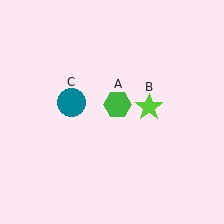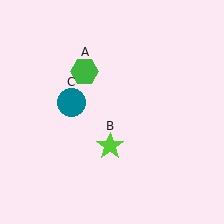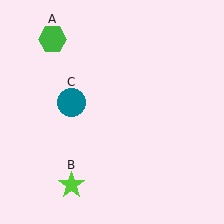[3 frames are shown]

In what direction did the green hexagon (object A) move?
The green hexagon (object A) moved up and to the left.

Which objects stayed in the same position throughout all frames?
Teal circle (object C) remained stationary.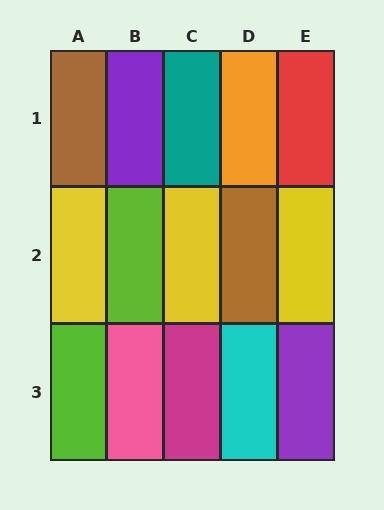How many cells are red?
1 cell is red.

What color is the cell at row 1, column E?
Red.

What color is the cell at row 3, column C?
Magenta.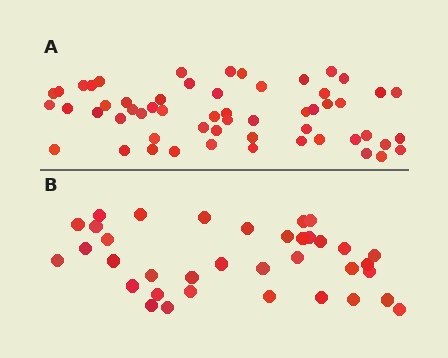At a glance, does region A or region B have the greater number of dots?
Region A (the top region) has more dots.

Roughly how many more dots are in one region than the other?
Region A has approximately 20 more dots than region B.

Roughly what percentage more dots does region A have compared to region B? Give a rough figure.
About 55% more.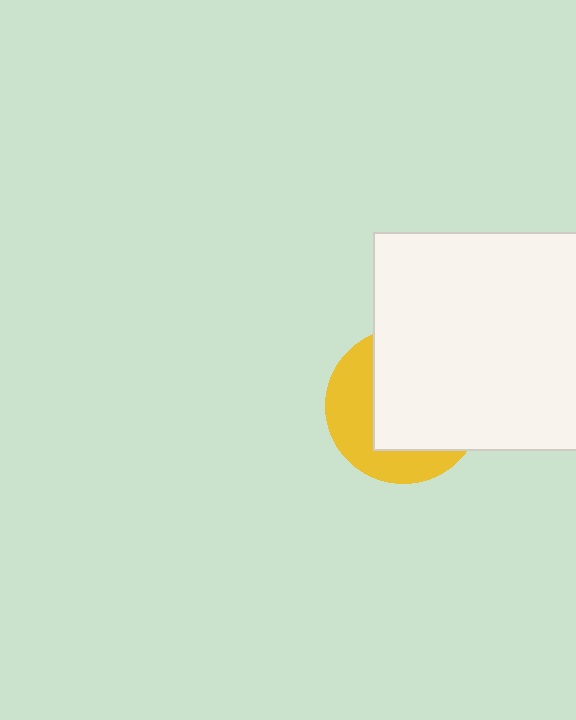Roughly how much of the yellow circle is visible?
A small part of it is visible (roughly 39%).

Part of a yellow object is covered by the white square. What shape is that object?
It is a circle.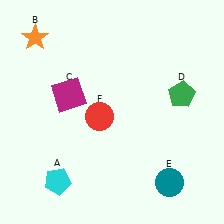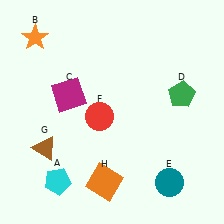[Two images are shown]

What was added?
A brown triangle (G), an orange square (H) were added in Image 2.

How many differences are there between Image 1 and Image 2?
There are 2 differences between the two images.